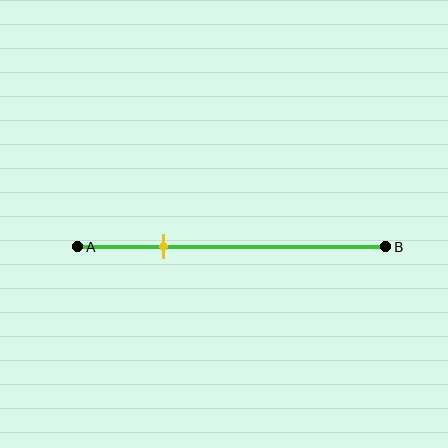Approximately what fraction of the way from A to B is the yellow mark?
The yellow mark is approximately 30% of the way from A to B.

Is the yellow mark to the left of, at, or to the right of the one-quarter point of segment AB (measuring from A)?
The yellow mark is to the right of the one-quarter point of segment AB.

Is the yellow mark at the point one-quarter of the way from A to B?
No, the mark is at about 30% from A, not at the 25% one-quarter point.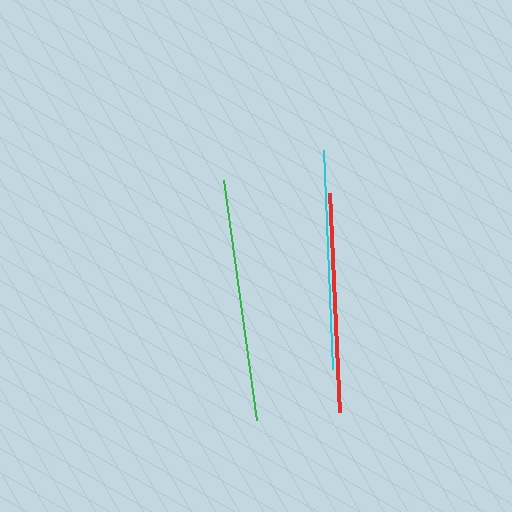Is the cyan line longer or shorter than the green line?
The green line is longer than the cyan line.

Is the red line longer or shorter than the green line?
The green line is longer than the red line.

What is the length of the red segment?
The red segment is approximately 219 pixels long.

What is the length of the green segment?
The green segment is approximately 242 pixels long.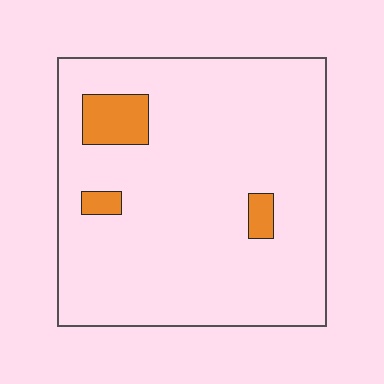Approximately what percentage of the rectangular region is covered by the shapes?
Approximately 10%.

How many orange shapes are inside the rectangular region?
3.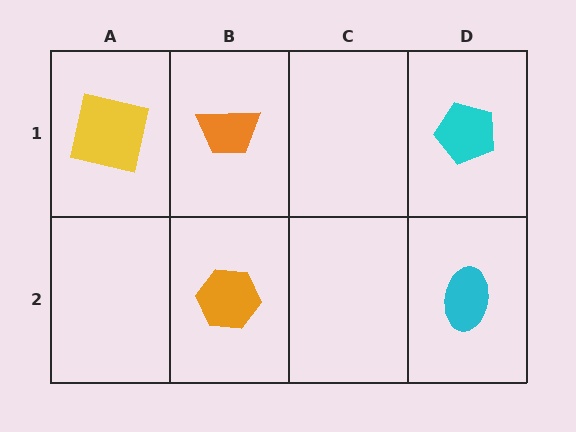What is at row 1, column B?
An orange trapezoid.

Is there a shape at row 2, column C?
No, that cell is empty.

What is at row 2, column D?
A cyan ellipse.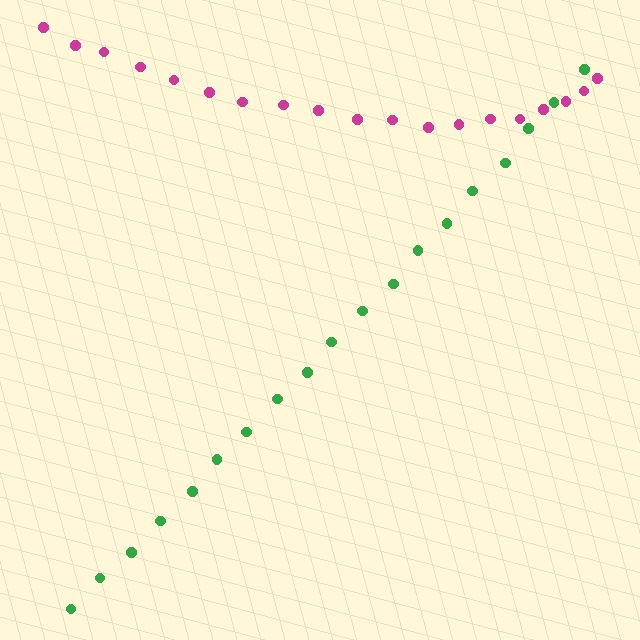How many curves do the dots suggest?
There are 2 distinct paths.